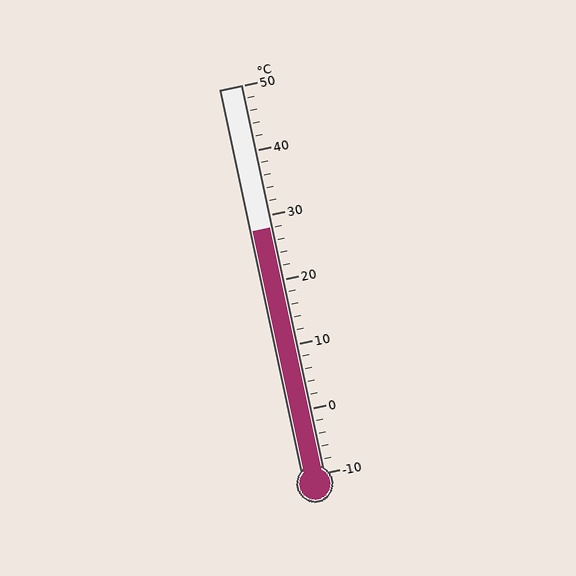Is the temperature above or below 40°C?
The temperature is below 40°C.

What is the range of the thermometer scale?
The thermometer scale ranges from -10°C to 50°C.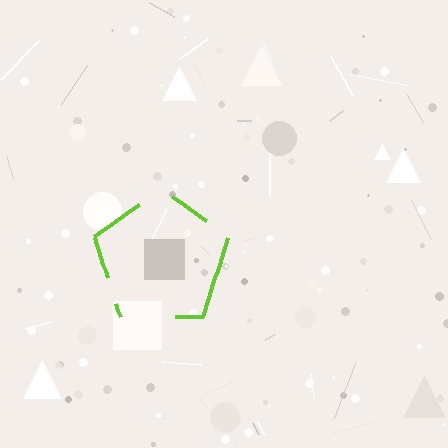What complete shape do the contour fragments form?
The contour fragments form a pentagon.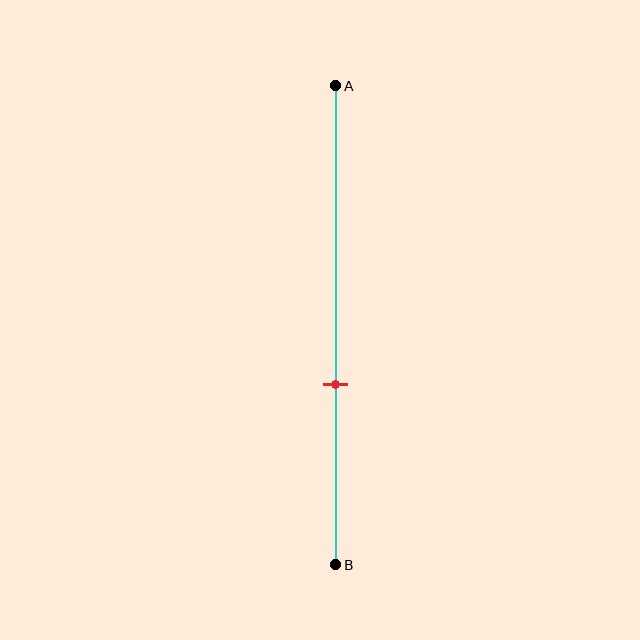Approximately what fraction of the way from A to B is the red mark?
The red mark is approximately 60% of the way from A to B.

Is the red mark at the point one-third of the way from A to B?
No, the mark is at about 60% from A, not at the 33% one-third point.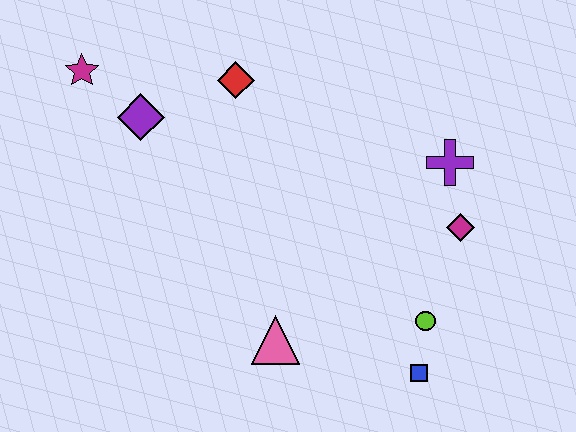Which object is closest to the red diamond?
The purple diamond is closest to the red diamond.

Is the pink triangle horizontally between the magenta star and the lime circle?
Yes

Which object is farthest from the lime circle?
The magenta star is farthest from the lime circle.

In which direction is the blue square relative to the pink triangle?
The blue square is to the right of the pink triangle.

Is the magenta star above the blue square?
Yes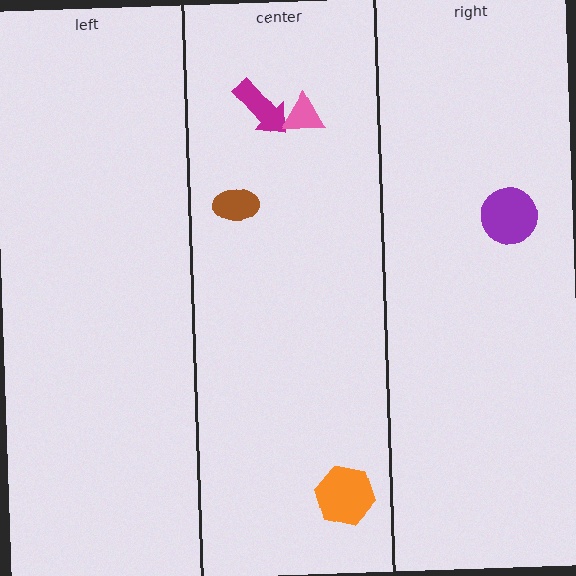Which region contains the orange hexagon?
The center region.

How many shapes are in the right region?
1.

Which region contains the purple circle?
The right region.